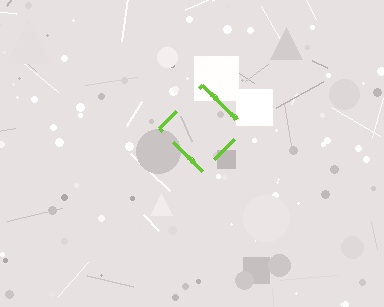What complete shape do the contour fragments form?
The contour fragments form a diamond.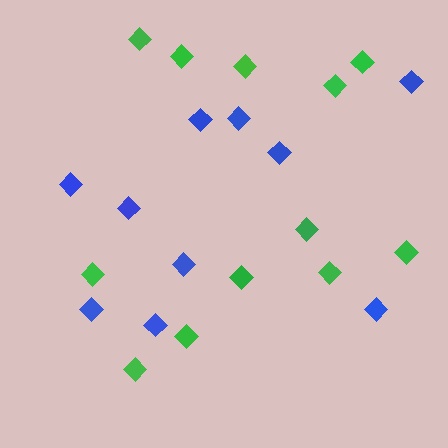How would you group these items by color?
There are 2 groups: one group of blue diamonds (10) and one group of green diamonds (12).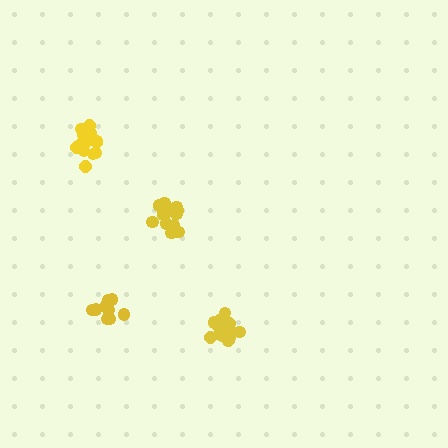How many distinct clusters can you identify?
There are 4 distinct clusters.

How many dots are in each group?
Group 1: 13 dots, Group 2: 9 dots, Group 3: 15 dots, Group 4: 13 dots (50 total).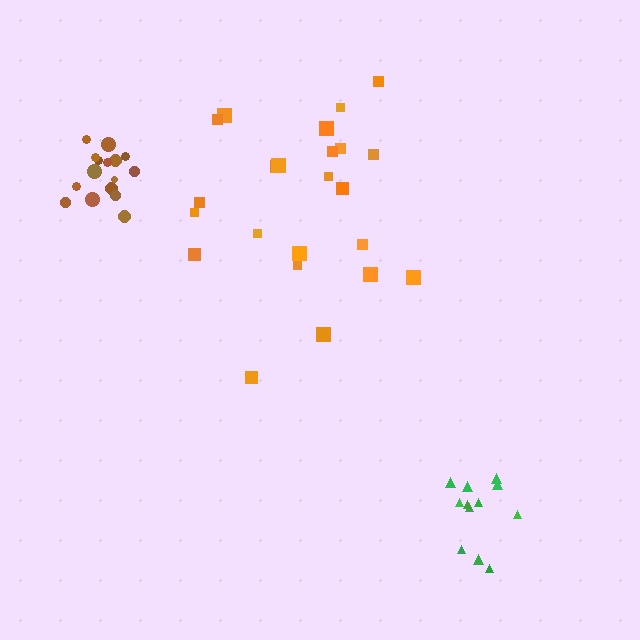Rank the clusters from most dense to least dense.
brown, green, orange.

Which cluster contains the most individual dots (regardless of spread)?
Orange (23).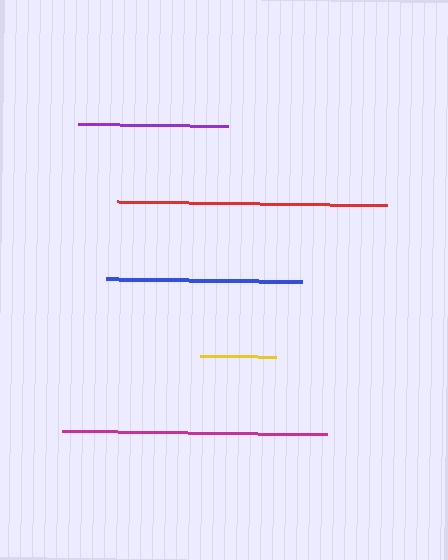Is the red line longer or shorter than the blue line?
The red line is longer than the blue line.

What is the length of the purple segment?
The purple segment is approximately 150 pixels long.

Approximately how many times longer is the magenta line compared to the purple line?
The magenta line is approximately 1.8 times the length of the purple line.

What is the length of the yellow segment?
The yellow segment is approximately 76 pixels long.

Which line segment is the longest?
The red line is the longest at approximately 270 pixels.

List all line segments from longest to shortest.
From longest to shortest: red, magenta, blue, purple, yellow.